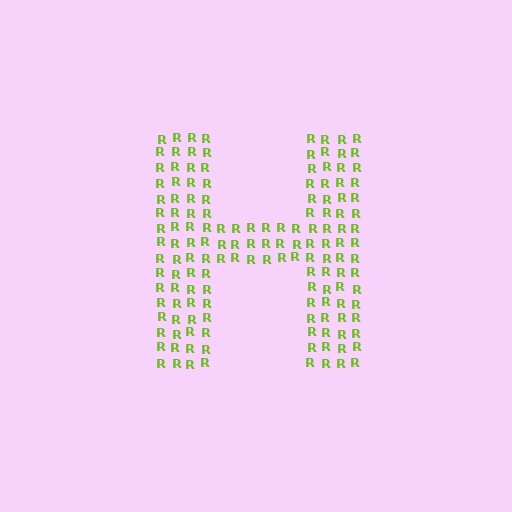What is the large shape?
The large shape is the letter H.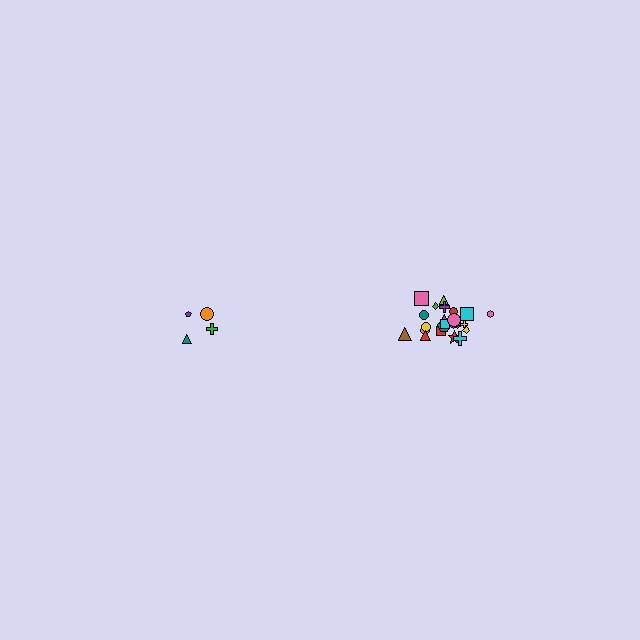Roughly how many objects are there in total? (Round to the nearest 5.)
Roughly 30 objects in total.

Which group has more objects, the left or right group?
The right group.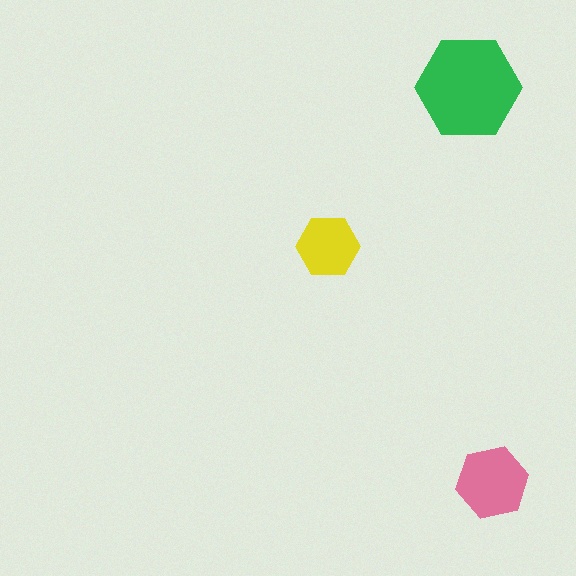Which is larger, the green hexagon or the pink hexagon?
The green one.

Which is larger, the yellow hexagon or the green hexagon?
The green one.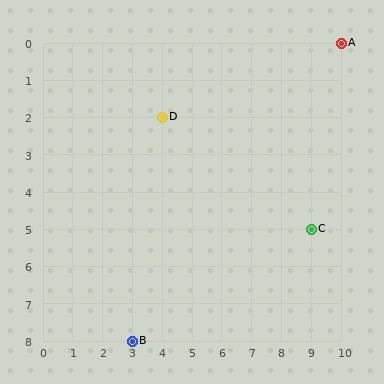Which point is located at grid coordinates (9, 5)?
Point C is at (9, 5).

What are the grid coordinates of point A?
Point A is at grid coordinates (10, 0).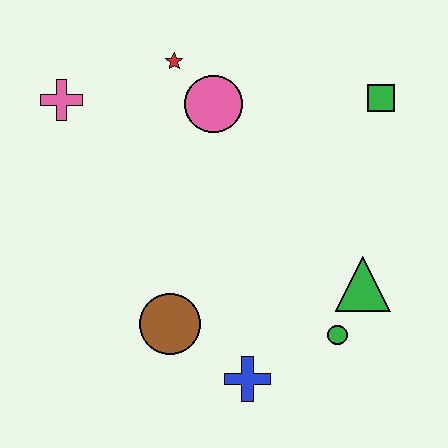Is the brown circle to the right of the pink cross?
Yes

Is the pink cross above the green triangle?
Yes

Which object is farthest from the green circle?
The pink cross is farthest from the green circle.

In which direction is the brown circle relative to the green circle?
The brown circle is to the left of the green circle.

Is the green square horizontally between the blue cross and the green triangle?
No